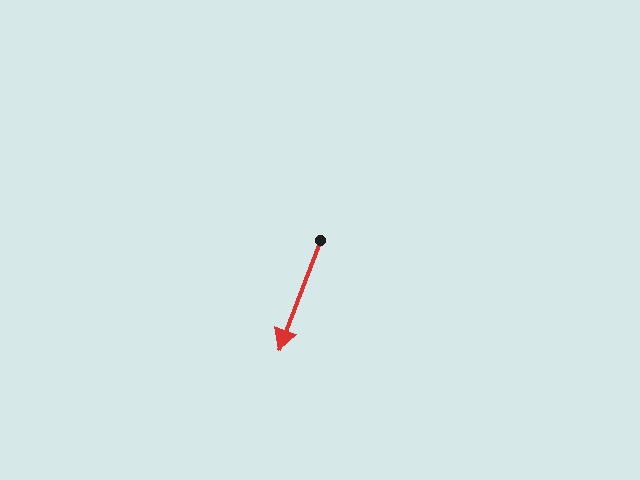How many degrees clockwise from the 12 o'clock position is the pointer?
Approximately 201 degrees.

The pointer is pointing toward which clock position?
Roughly 7 o'clock.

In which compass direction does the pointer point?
South.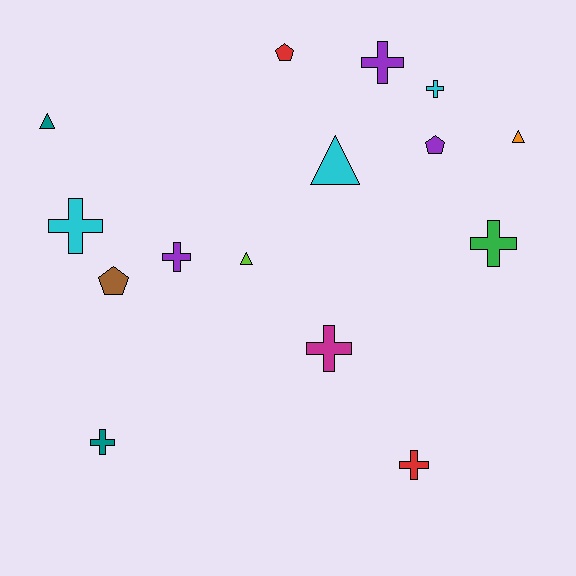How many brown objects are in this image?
There is 1 brown object.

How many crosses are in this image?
There are 8 crosses.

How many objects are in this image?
There are 15 objects.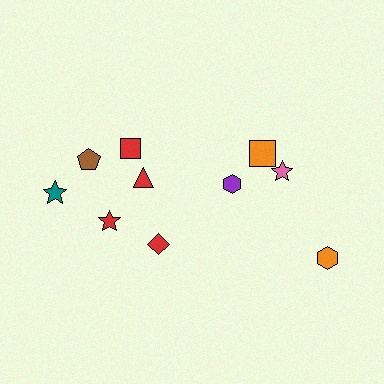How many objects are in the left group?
There are 6 objects.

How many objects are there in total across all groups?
There are 10 objects.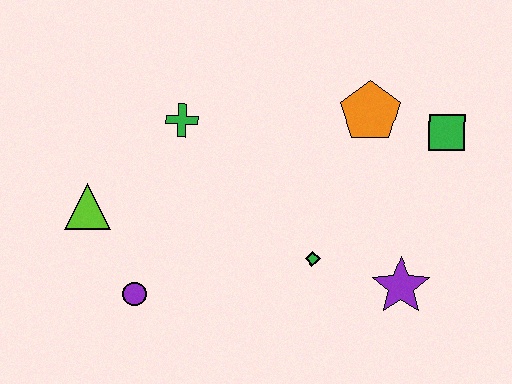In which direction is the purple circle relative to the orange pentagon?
The purple circle is to the left of the orange pentagon.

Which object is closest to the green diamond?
The purple star is closest to the green diamond.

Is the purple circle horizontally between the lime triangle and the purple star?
Yes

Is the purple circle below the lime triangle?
Yes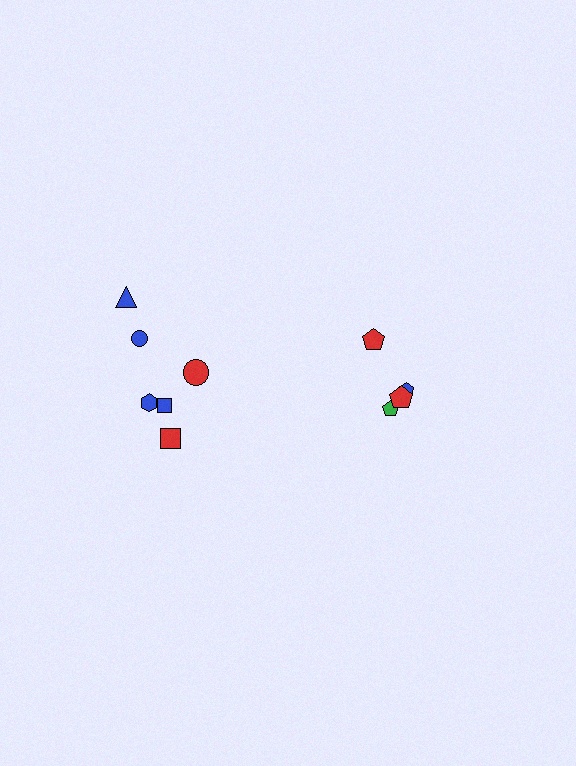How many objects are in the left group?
There are 6 objects.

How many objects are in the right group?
There are 4 objects.